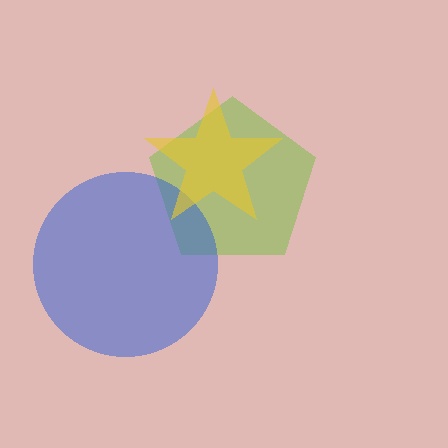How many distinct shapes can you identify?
There are 3 distinct shapes: a lime pentagon, a blue circle, a yellow star.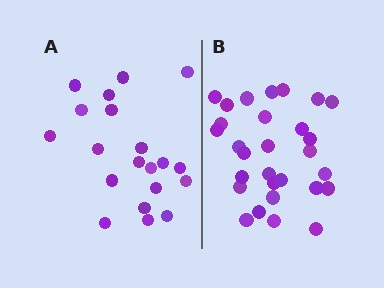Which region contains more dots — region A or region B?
Region B (the right region) has more dots.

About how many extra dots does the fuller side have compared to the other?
Region B has roughly 8 or so more dots than region A.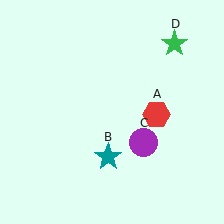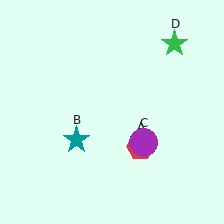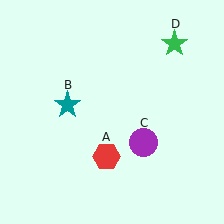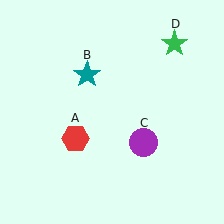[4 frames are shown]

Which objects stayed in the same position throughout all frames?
Purple circle (object C) and green star (object D) remained stationary.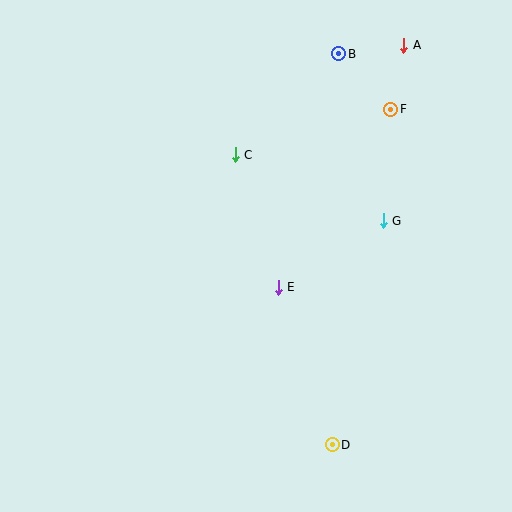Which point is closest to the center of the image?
Point E at (278, 287) is closest to the center.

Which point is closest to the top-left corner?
Point C is closest to the top-left corner.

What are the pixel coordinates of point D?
Point D is at (332, 445).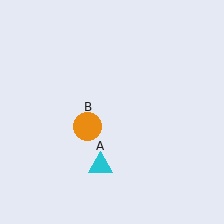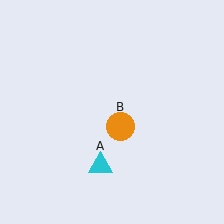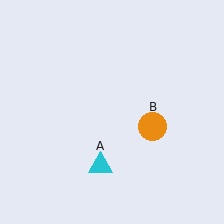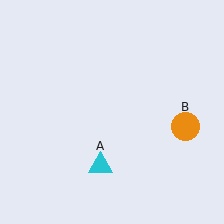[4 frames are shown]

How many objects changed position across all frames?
1 object changed position: orange circle (object B).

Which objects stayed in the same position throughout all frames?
Cyan triangle (object A) remained stationary.